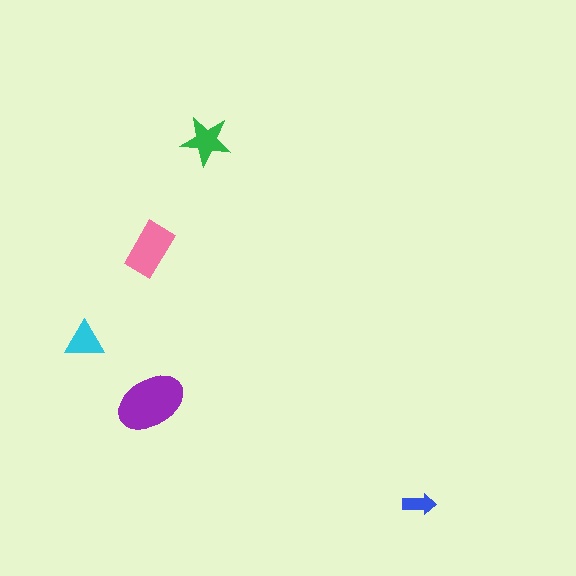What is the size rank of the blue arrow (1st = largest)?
5th.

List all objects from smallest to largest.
The blue arrow, the cyan triangle, the green star, the pink rectangle, the purple ellipse.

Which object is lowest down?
The blue arrow is bottommost.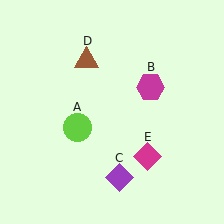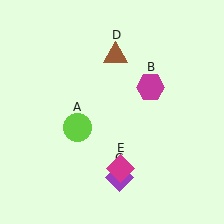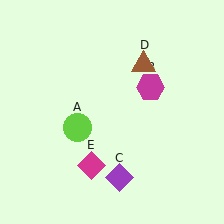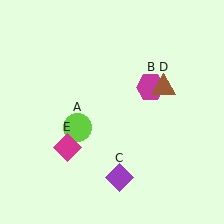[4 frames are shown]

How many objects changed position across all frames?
2 objects changed position: brown triangle (object D), magenta diamond (object E).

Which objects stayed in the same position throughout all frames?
Lime circle (object A) and magenta hexagon (object B) and purple diamond (object C) remained stationary.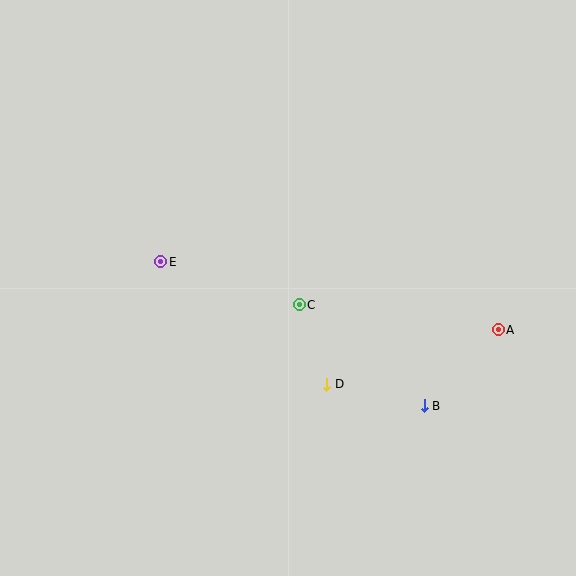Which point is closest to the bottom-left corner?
Point E is closest to the bottom-left corner.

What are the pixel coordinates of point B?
Point B is at (424, 406).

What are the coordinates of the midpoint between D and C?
The midpoint between D and C is at (313, 344).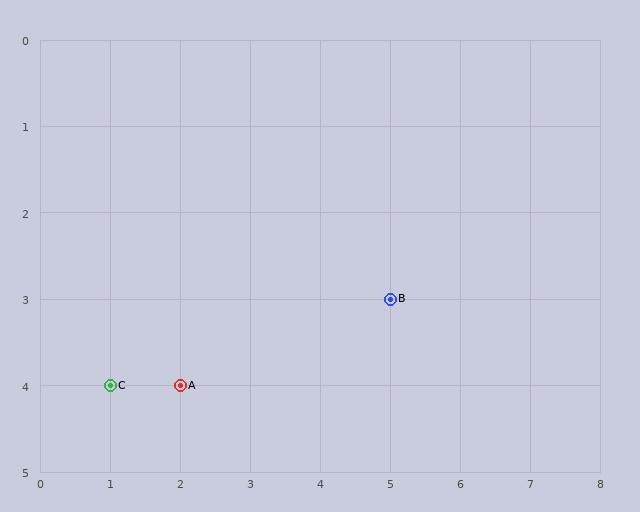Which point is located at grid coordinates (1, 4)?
Point C is at (1, 4).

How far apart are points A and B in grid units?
Points A and B are 3 columns and 1 row apart (about 3.2 grid units diagonally).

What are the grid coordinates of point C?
Point C is at grid coordinates (1, 4).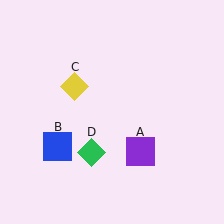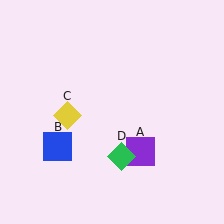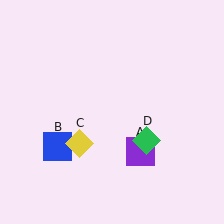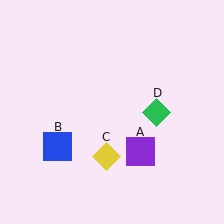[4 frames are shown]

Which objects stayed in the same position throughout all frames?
Purple square (object A) and blue square (object B) remained stationary.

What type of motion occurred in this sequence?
The yellow diamond (object C), green diamond (object D) rotated counterclockwise around the center of the scene.